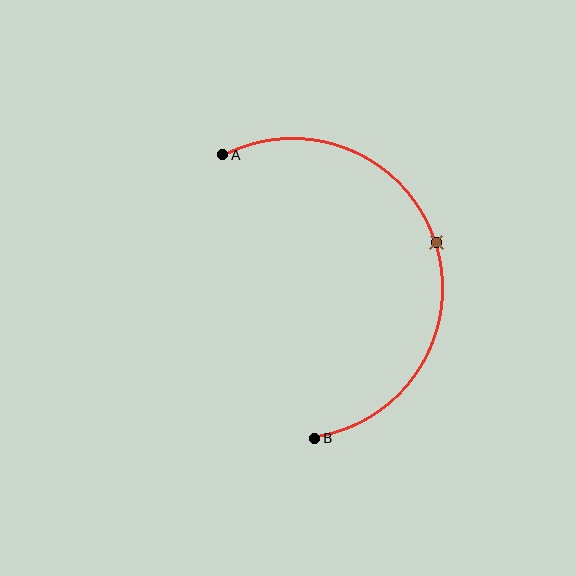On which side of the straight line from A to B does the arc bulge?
The arc bulges to the right of the straight line connecting A and B.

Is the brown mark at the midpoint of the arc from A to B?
Yes. The brown mark lies on the arc at equal arc-length from both A and B — it is the arc midpoint.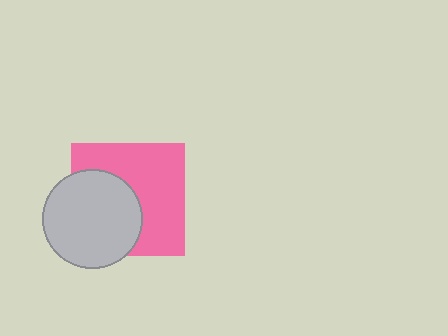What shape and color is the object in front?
The object in front is a light gray circle.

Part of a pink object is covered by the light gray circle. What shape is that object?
It is a square.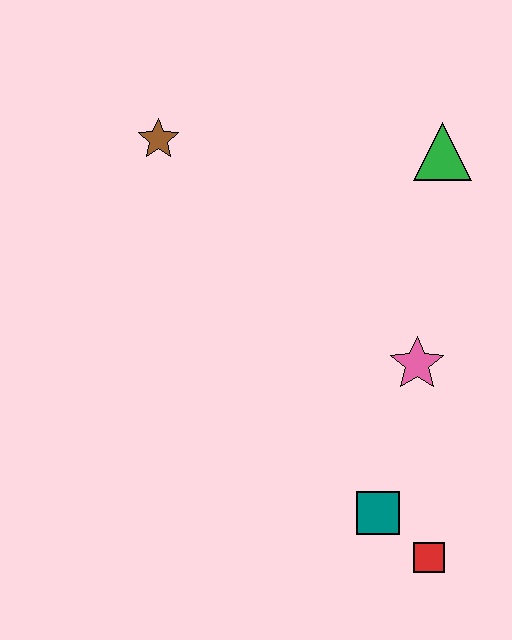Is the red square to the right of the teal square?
Yes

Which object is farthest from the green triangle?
The red square is farthest from the green triangle.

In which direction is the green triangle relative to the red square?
The green triangle is above the red square.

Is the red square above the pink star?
No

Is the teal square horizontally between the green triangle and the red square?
No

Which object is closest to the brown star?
The green triangle is closest to the brown star.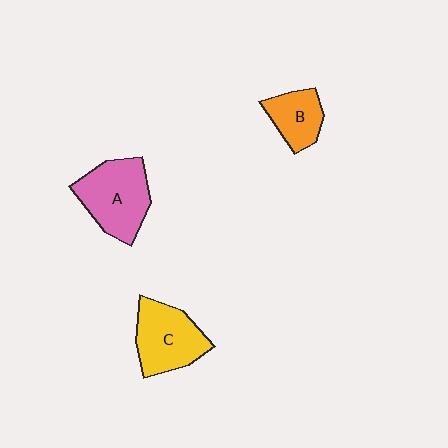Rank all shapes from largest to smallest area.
From largest to smallest: A (pink), C (yellow), B (orange).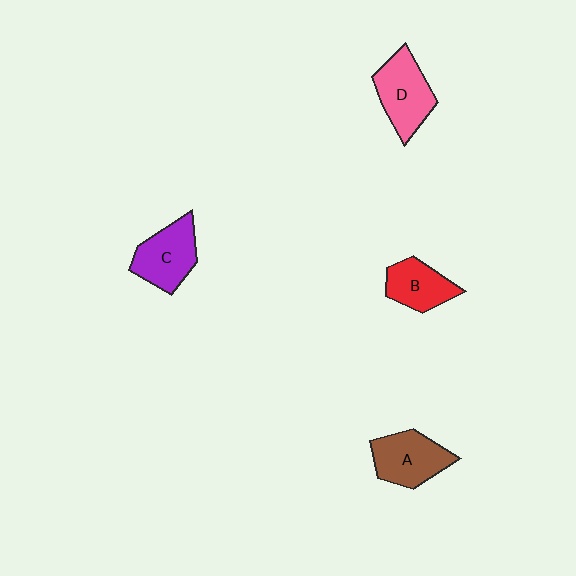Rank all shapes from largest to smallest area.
From largest to smallest: D (pink), A (brown), C (purple), B (red).